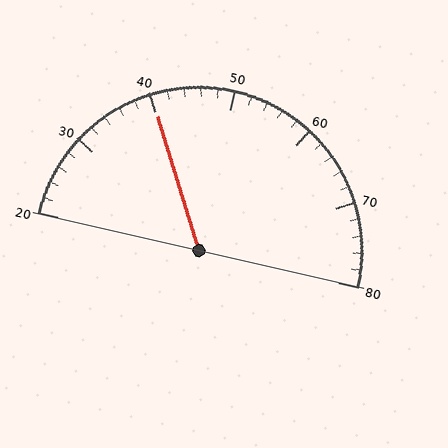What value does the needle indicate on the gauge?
The needle indicates approximately 40.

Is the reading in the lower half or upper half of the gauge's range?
The reading is in the lower half of the range (20 to 80).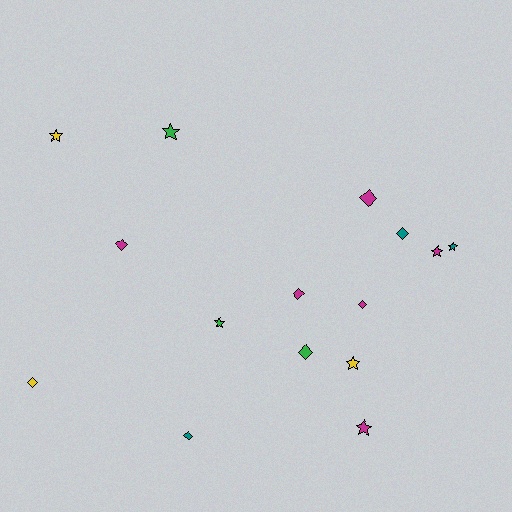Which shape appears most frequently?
Diamond, with 8 objects.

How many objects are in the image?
There are 15 objects.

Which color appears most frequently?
Magenta, with 6 objects.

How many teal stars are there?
There is 1 teal star.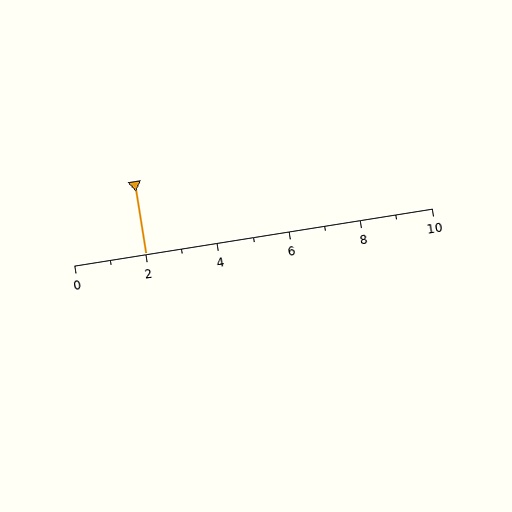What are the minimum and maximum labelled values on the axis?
The axis runs from 0 to 10.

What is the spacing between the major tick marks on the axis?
The major ticks are spaced 2 apart.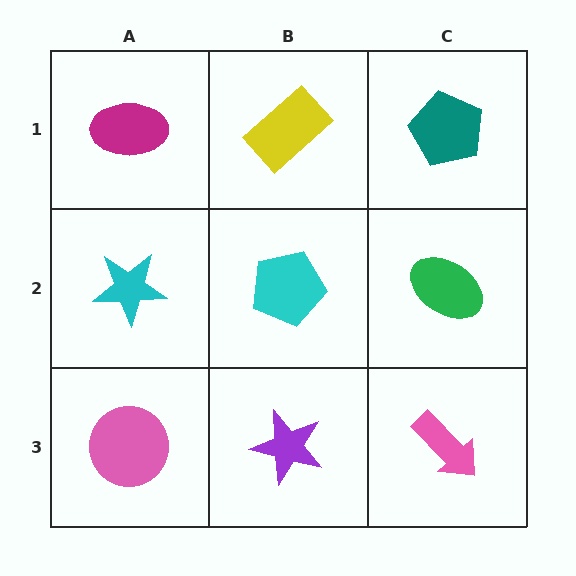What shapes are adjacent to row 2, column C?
A teal pentagon (row 1, column C), a pink arrow (row 3, column C), a cyan pentagon (row 2, column B).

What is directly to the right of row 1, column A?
A yellow rectangle.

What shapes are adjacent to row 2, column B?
A yellow rectangle (row 1, column B), a purple star (row 3, column B), a cyan star (row 2, column A), a green ellipse (row 2, column C).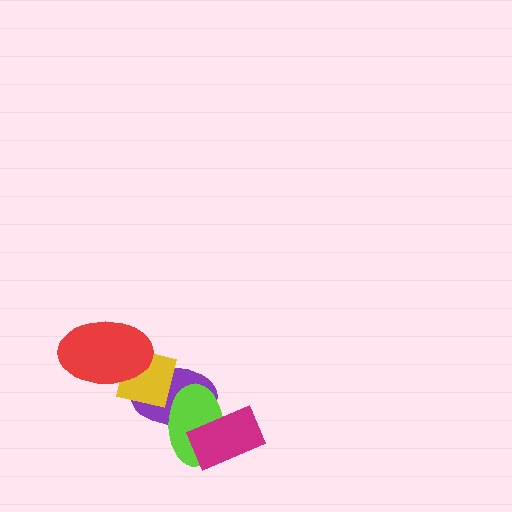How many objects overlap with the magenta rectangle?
2 objects overlap with the magenta rectangle.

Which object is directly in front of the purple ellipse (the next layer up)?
The lime ellipse is directly in front of the purple ellipse.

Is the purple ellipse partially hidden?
Yes, it is partially covered by another shape.